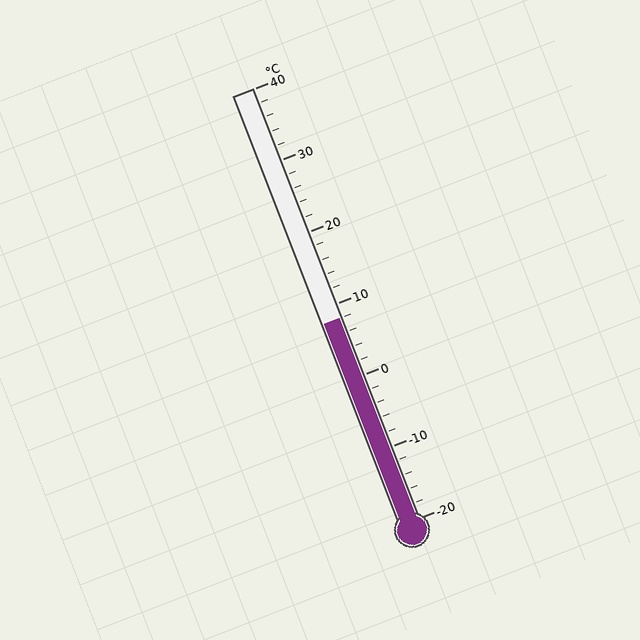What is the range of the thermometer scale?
The thermometer scale ranges from -20°C to 40°C.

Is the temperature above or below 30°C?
The temperature is below 30°C.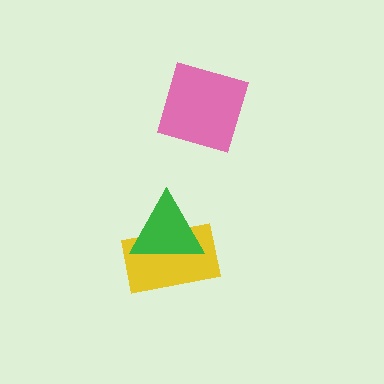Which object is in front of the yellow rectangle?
The green triangle is in front of the yellow rectangle.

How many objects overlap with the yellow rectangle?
1 object overlaps with the yellow rectangle.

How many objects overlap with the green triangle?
1 object overlaps with the green triangle.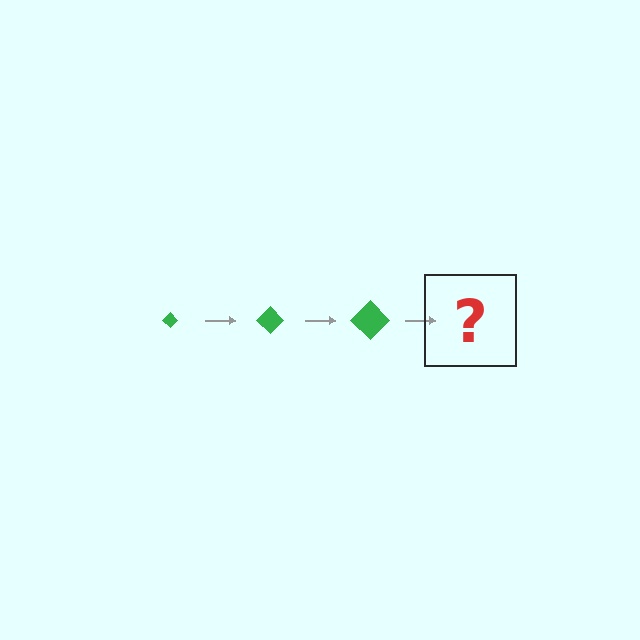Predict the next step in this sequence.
The next step is a green diamond, larger than the previous one.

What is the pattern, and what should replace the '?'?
The pattern is that the diamond gets progressively larger each step. The '?' should be a green diamond, larger than the previous one.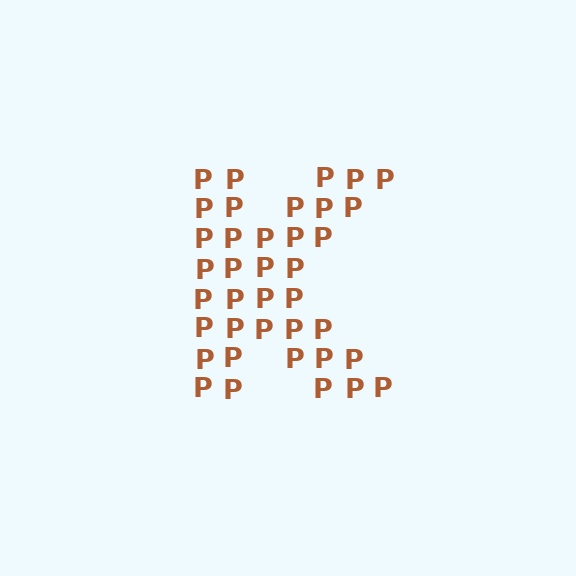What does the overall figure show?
The overall figure shows the letter K.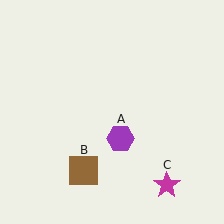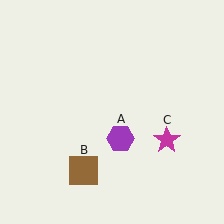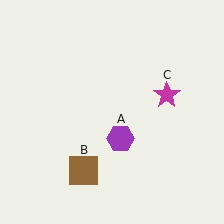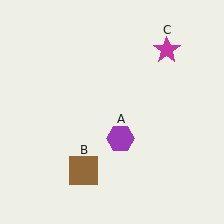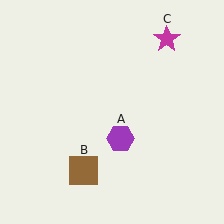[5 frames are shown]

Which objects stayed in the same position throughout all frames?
Purple hexagon (object A) and brown square (object B) remained stationary.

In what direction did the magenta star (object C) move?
The magenta star (object C) moved up.